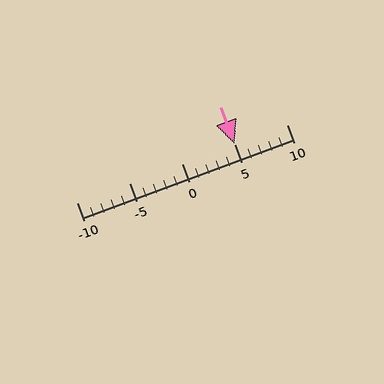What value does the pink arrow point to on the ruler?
The pink arrow points to approximately 5.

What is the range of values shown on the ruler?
The ruler shows values from -10 to 10.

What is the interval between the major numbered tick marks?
The major tick marks are spaced 5 units apart.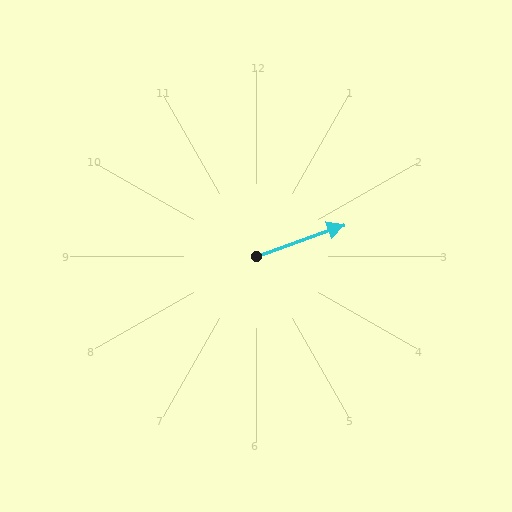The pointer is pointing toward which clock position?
Roughly 2 o'clock.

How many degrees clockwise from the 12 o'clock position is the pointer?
Approximately 70 degrees.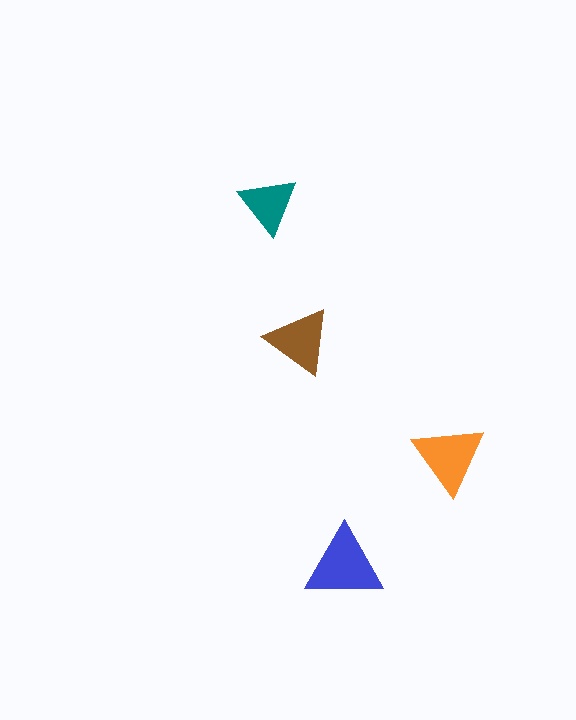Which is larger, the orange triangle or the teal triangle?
The orange one.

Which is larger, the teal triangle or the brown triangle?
The brown one.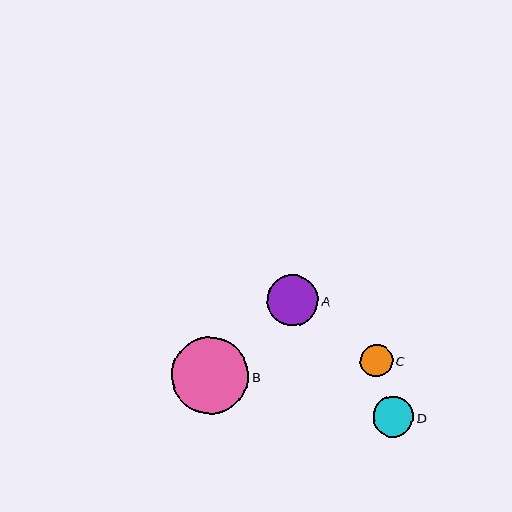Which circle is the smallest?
Circle C is the smallest with a size of approximately 33 pixels.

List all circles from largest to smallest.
From largest to smallest: B, A, D, C.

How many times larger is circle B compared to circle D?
Circle B is approximately 1.9 times the size of circle D.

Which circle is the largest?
Circle B is the largest with a size of approximately 77 pixels.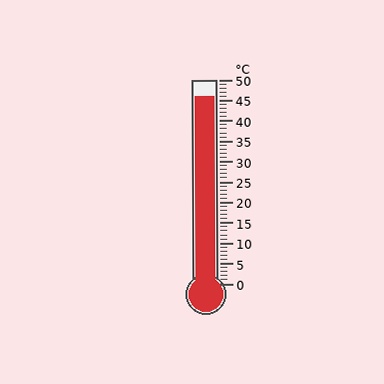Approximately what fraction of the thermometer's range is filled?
The thermometer is filled to approximately 90% of its range.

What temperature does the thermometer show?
The thermometer shows approximately 46°C.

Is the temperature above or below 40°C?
The temperature is above 40°C.